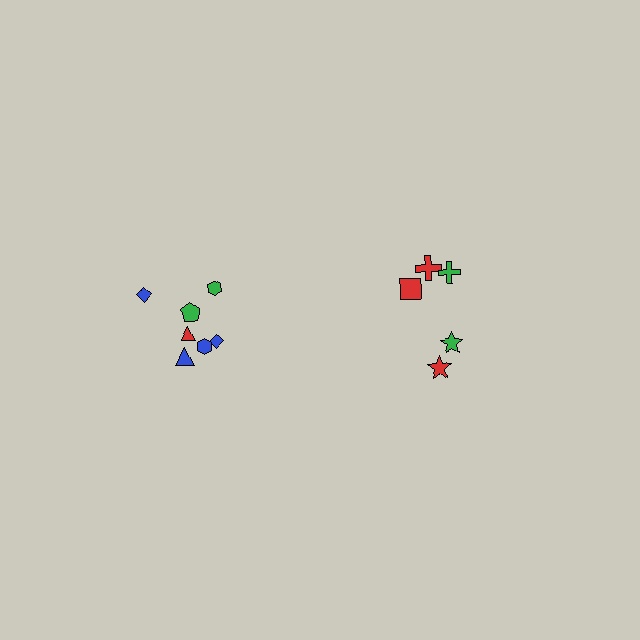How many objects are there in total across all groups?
There are 12 objects.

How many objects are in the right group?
There are 5 objects.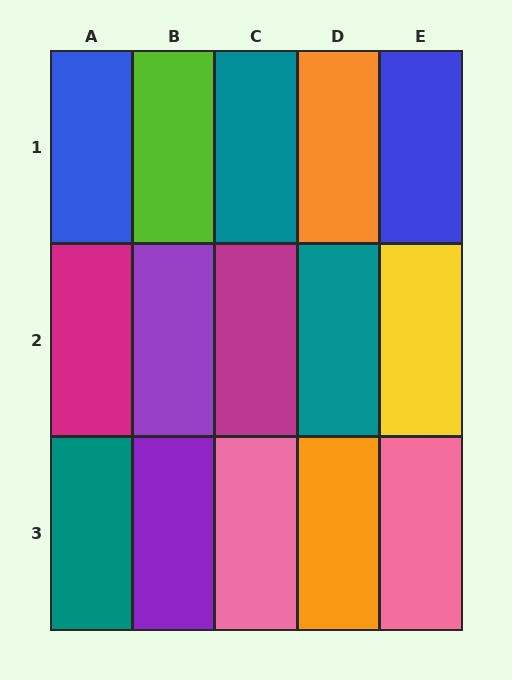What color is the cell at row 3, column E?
Pink.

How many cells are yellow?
1 cell is yellow.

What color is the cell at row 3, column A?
Teal.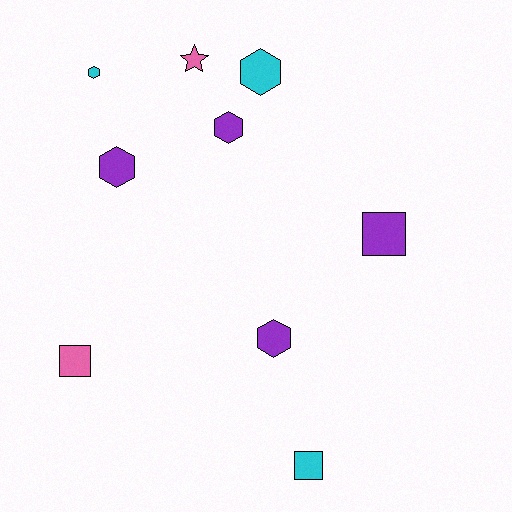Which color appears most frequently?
Purple, with 4 objects.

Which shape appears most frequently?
Hexagon, with 5 objects.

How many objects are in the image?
There are 9 objects.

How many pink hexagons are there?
There are no pink hexagons.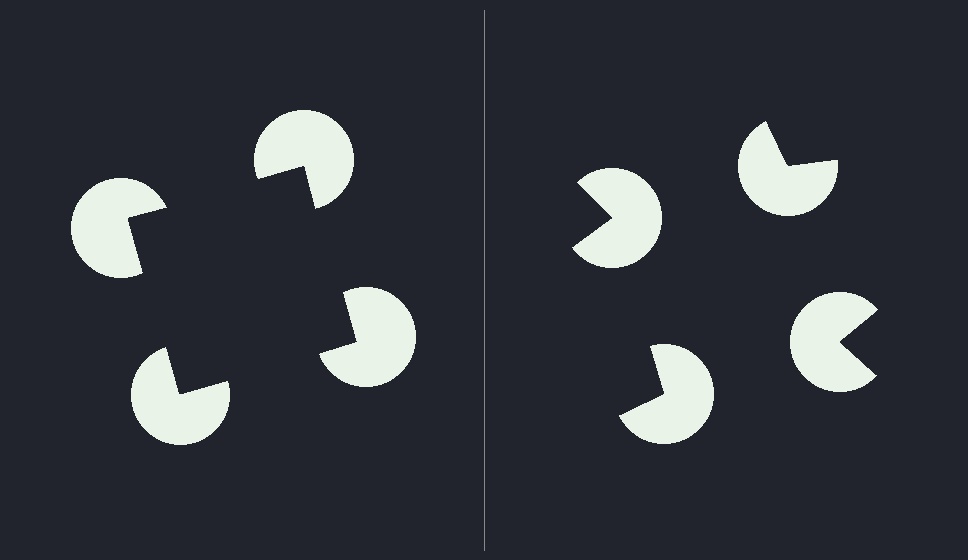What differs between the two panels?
The pac-man discs are positioned identically on both sides; only the wedge orientations differ. On the left they align to a square; on the right they are misaligned.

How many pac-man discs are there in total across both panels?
8 — 4 on each side.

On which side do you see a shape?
An illusory square appears on the left side. On the right side the wedge cuts are rotated, so no coherent shape forms.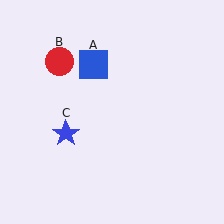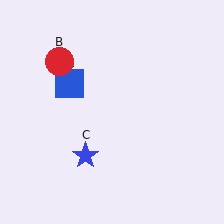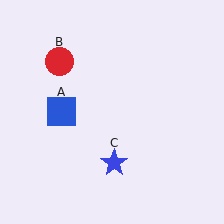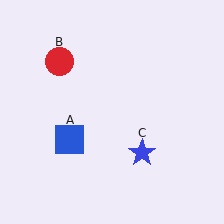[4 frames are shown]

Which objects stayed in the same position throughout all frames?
Red circle (object B) remained stationary.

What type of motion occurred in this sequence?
The blue square (object A), blue star (object C) rotated counterclockwise around the center of the scene.